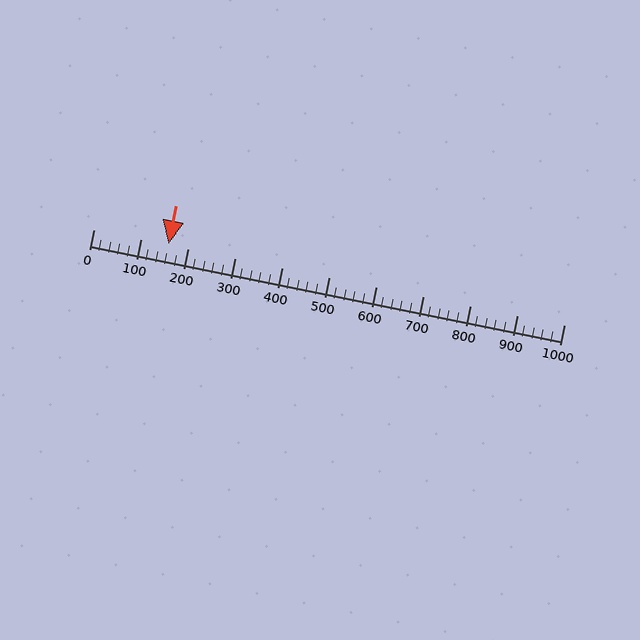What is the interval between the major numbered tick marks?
The major tick marks are spaced 100 units apart.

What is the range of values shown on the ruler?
The ruler shows values from 0 to 1000.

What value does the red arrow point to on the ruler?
The red arrow points to approximately 160.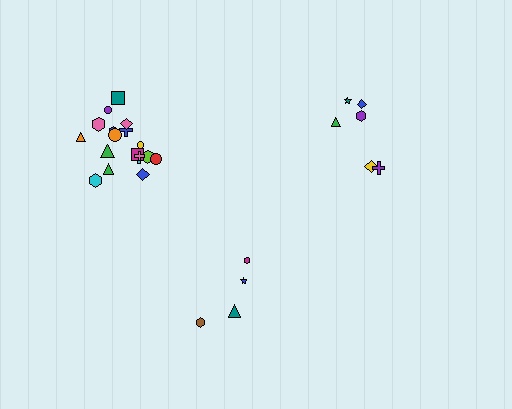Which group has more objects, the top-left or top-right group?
The top-left group.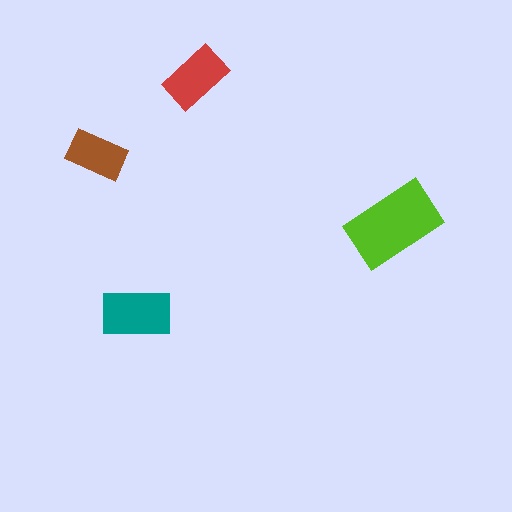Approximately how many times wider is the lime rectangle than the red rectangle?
About 1.5 times wider.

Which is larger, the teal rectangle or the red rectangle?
The teal one.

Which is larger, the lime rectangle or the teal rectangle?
The lime one.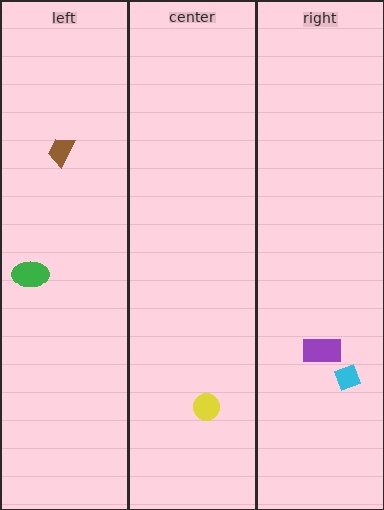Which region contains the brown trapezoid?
The left region.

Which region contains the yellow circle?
The center region.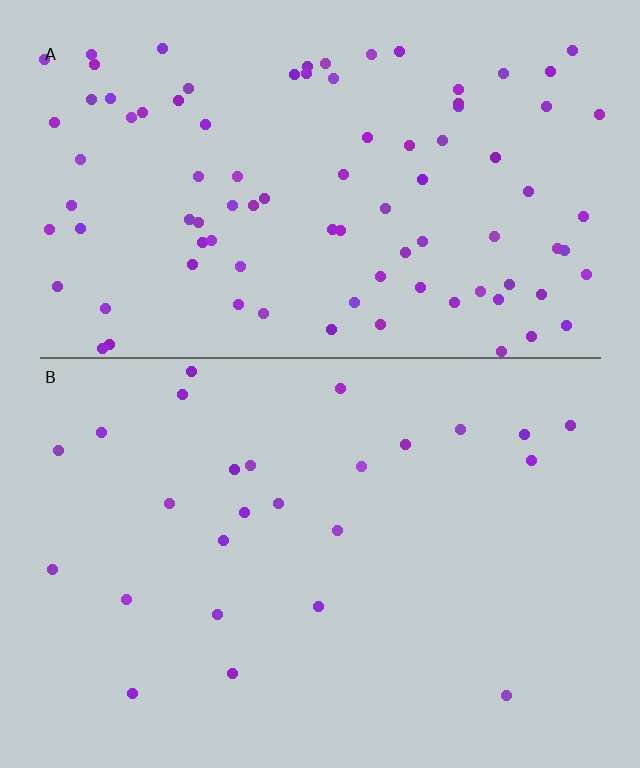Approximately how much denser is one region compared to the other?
Approximately 3.6× — region A over region B.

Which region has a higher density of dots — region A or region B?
A (the top).